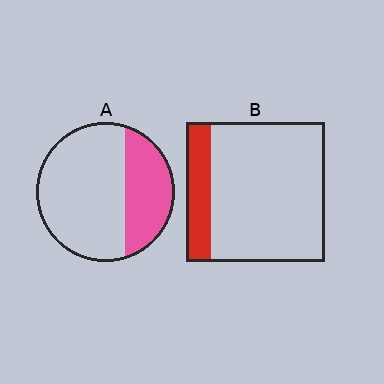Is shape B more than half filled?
No.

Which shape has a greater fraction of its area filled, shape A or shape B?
Shape A.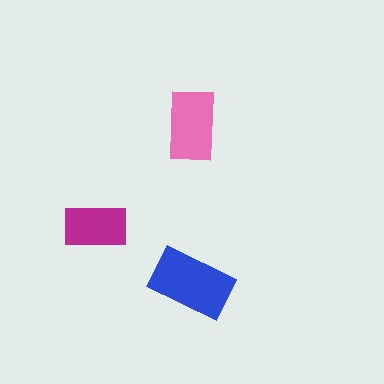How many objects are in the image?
There are 3 objects in the image.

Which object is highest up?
The pink rectangle is topmost.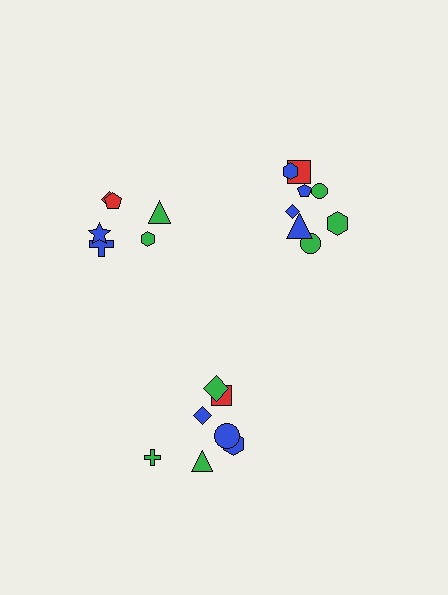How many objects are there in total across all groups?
There are 21 objects.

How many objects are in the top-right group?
There are 8 objects.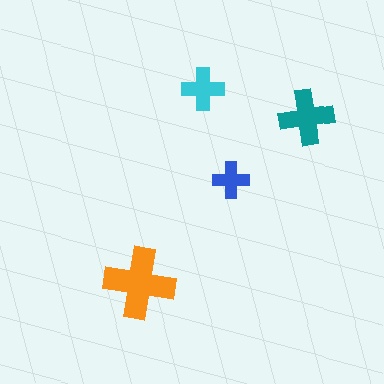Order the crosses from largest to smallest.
the orange one, the teal one, the cyan one, the blue one.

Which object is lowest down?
The orange cross is bottommost.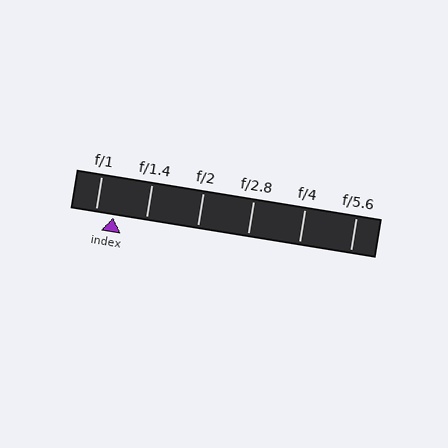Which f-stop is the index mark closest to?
The index mark is closest to f/1.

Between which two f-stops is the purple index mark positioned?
The index mark is between f/1 and f/1.4.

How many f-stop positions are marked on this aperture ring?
There are 6 f-stop positions marked.